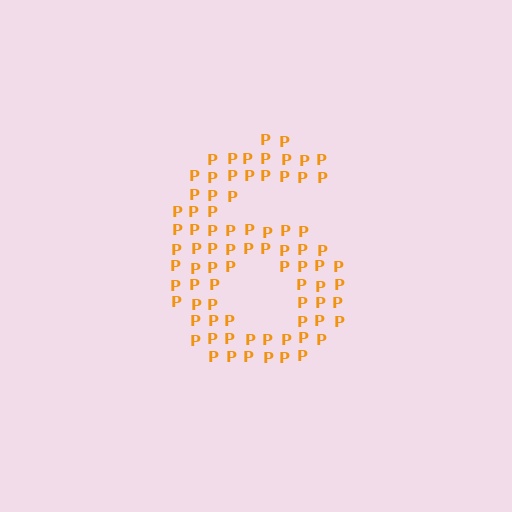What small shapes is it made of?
It is made of small letter P's.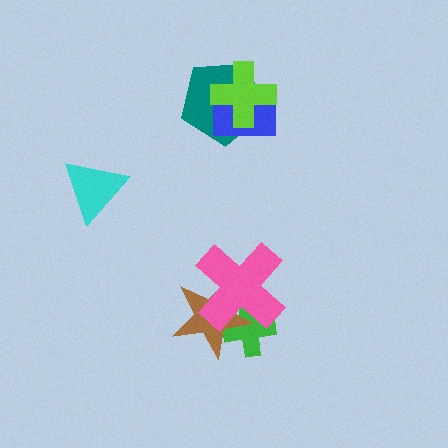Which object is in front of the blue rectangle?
The lime cross is in front of the blue rectangle.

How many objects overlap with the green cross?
2 objects overlap with the green cross.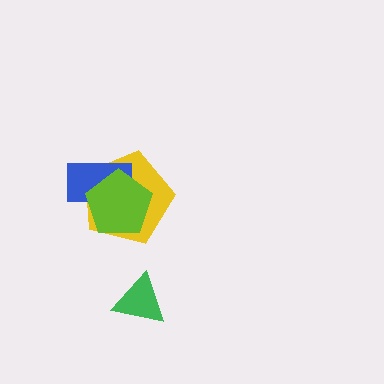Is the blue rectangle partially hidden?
Yes, it is partially covered by another shape.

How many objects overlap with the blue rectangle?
2 objects overlap with the blue rectangle.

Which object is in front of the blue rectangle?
The lime pentagon is in front of the blue rectangle.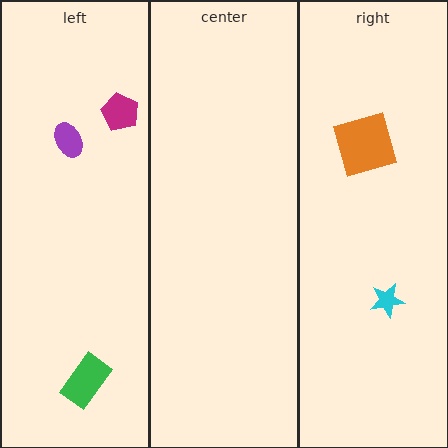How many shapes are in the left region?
3.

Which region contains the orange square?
The right region.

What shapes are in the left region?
The purple ellipse, the green rectangle, the magenta pentagon.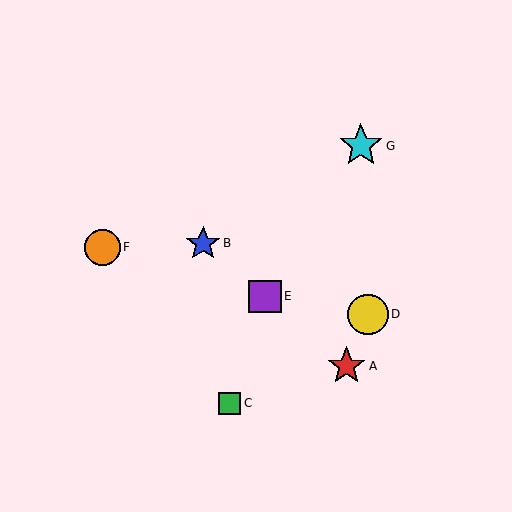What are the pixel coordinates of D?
Object D is at (368, 314).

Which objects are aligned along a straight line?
Objects A, B, E are aligned along a straight line.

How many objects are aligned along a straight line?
3 objects (A, B, E) are aligned along a straight line.